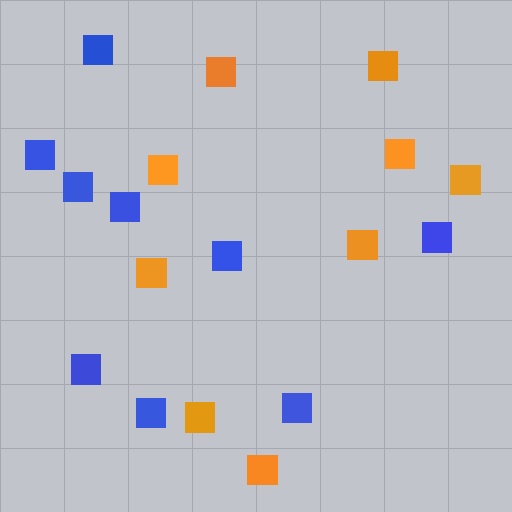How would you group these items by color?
There are 2 groups: one group of blue squares (9) and one group of orange squares (9).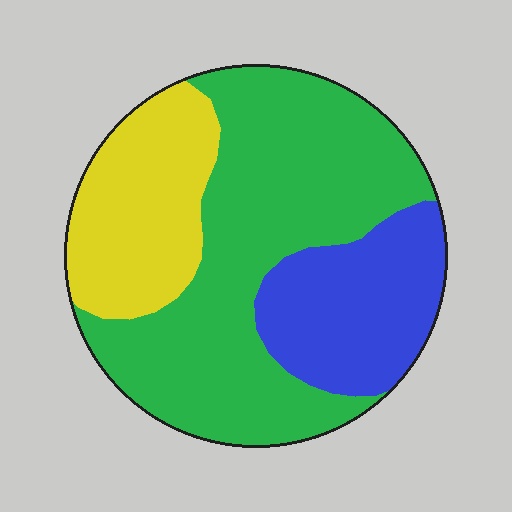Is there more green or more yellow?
Green.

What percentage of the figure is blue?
Blue covers 23% of the figure.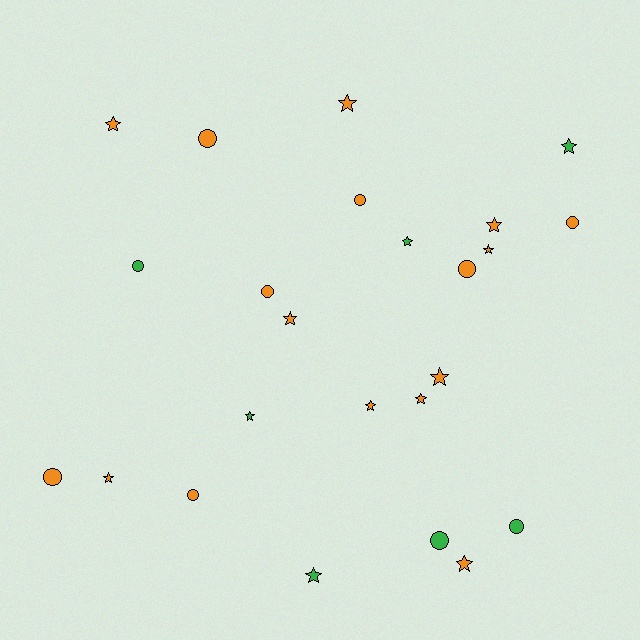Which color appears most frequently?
Orange, with 17 objects.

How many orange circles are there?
There are 7 orange circles.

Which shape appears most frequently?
Star, with 14 objects.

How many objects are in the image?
There are 24 objects.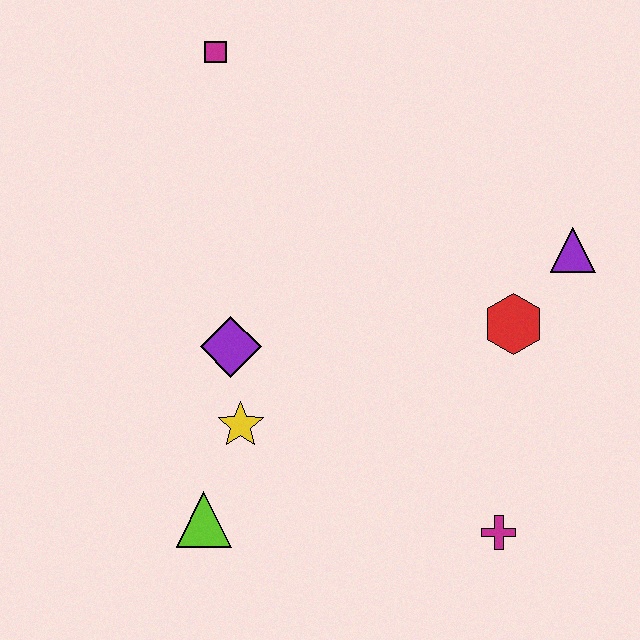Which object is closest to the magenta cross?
The red hexagon is closest to the magenta cross.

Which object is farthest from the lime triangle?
The magenta square is farthest from the lime triangle.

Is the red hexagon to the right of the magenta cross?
Yes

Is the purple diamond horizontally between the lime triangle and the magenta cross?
Yes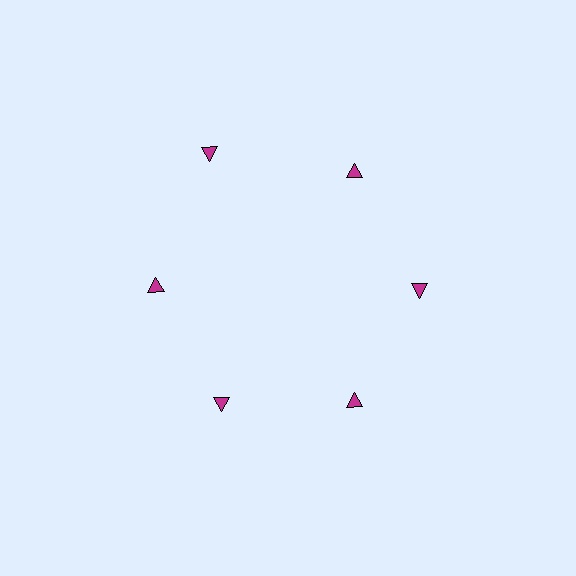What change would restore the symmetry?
The symmetry would be restored by moving it inward, back onto the ring so that all 6 triangles sit at equal angles and equal distance from the center.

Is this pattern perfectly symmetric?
No. The 6 magenta triangles are arranged in a ring, but one element near the 11 o'clock position is pushed outward from the center, breaking the 6-fold rotational symmetry.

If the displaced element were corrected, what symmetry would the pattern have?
It would have 6-fold rotational symmetry — the pattern would map onto itself every 60 degrees.